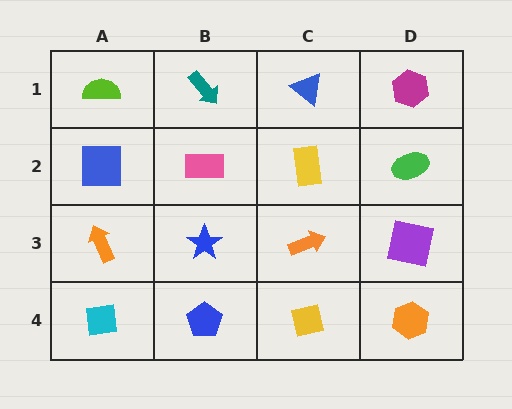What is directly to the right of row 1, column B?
A blue triangle.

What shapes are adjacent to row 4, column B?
A blue star (row 3, column B), a cyan square (row 4, column A), a yellow square (row 4, column C).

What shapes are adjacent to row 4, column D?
A purple square (row 3, column D), a yellow square (row 4, column C).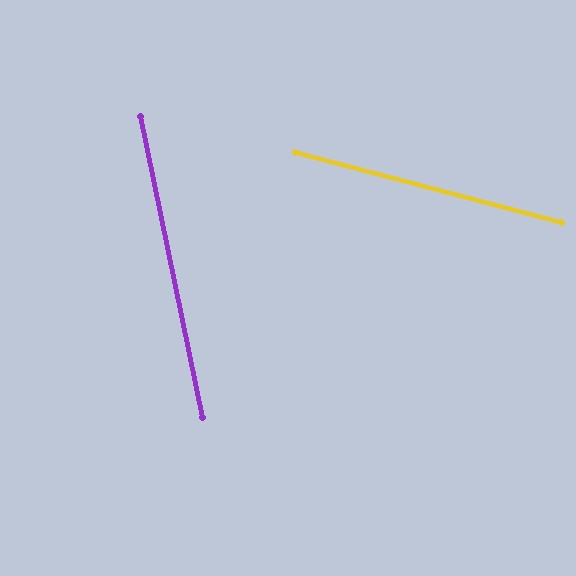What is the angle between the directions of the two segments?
Approximately 64 degrees.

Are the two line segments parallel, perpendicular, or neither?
Neither parallel nor perpendicular — they differ by about 64°.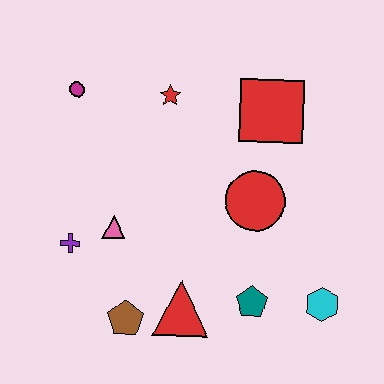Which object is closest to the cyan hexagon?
The teal pentagon is closest to the cyan hexagon.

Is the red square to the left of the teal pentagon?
No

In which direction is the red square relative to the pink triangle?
The red square is to the right of the pink triangle.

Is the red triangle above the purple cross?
No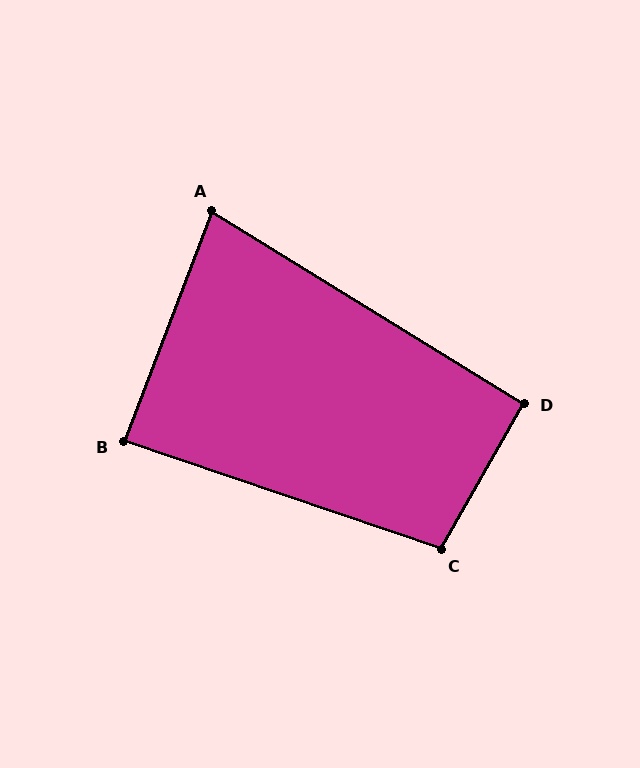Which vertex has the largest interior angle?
C, at approximately 101 degrees.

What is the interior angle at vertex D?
Approximately 92 degrees (approximately right).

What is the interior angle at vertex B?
Approximately 88 degrees (approximately right).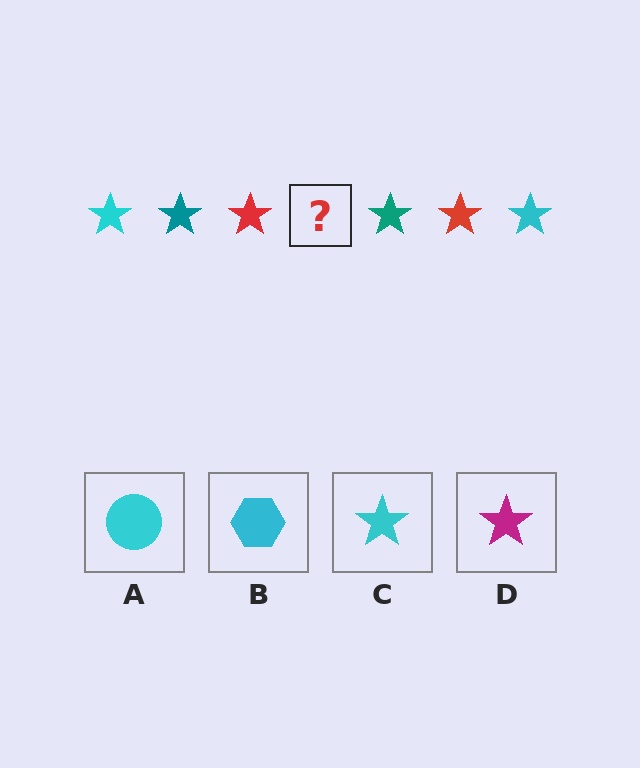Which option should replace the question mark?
Option C.